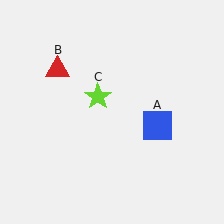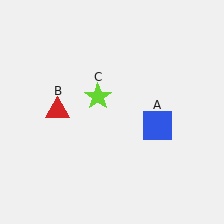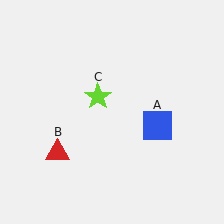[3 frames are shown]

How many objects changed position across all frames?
1 object changed position: red triangle (object B).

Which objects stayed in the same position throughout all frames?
Blue square (object A) and lime star (object C) remained stationary.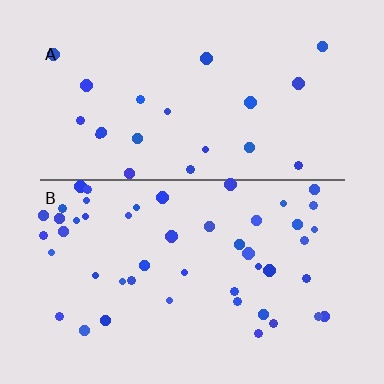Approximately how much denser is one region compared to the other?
Approximately 2.3× — region B over region A.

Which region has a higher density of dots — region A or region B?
B (the bottom).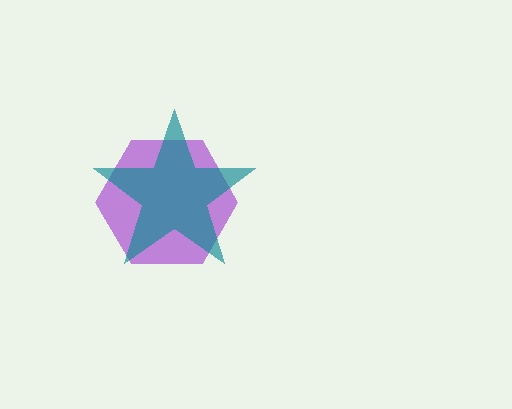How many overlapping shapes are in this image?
There are 2 overlapping shapes in the image.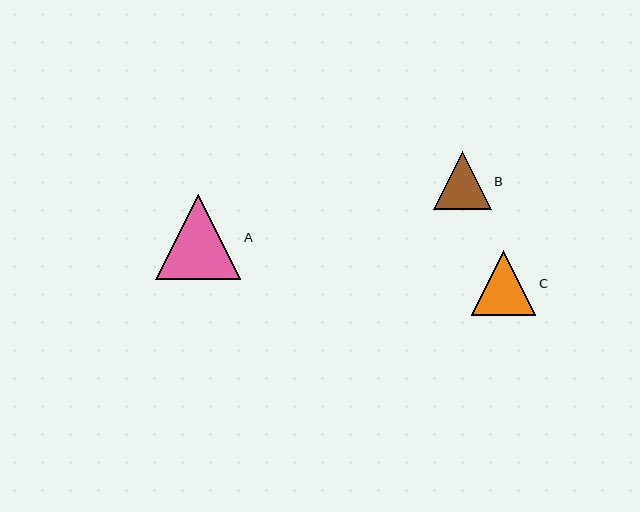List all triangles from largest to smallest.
From largest to smallest: A, C, B.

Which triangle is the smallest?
Triangle B is the smallest with a size of approximately 58 pixels.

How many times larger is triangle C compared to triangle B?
Triangle C is approximately 1.1 times the size of triangle B.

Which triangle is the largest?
Triangle A is the largest with a size of approximately 85 pixels.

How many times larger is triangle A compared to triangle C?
Triangle A is approximately 1.3 times the size of triangle C.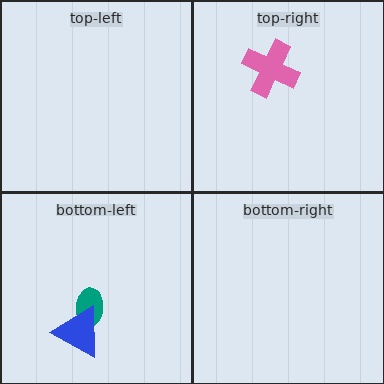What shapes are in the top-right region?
The pink cross.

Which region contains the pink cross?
The top-right region.